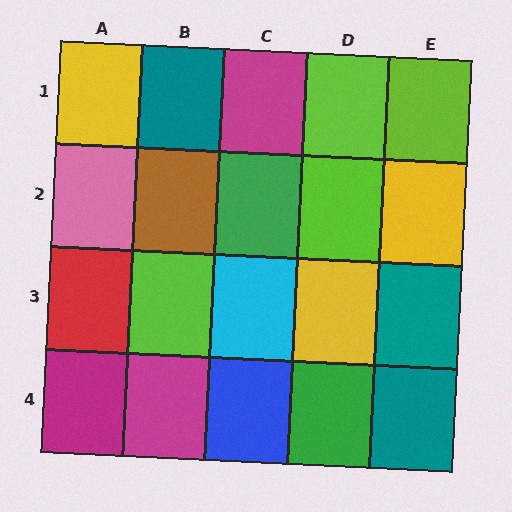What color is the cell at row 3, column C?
Cyan.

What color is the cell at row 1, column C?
Magenta.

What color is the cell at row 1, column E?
Lime.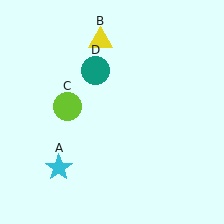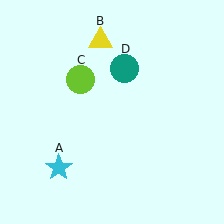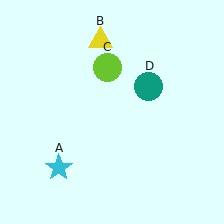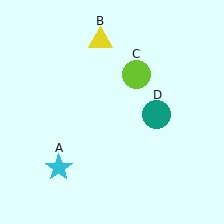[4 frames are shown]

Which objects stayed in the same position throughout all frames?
Cyan star (object A) and yellow triangle (object B) remained stationary.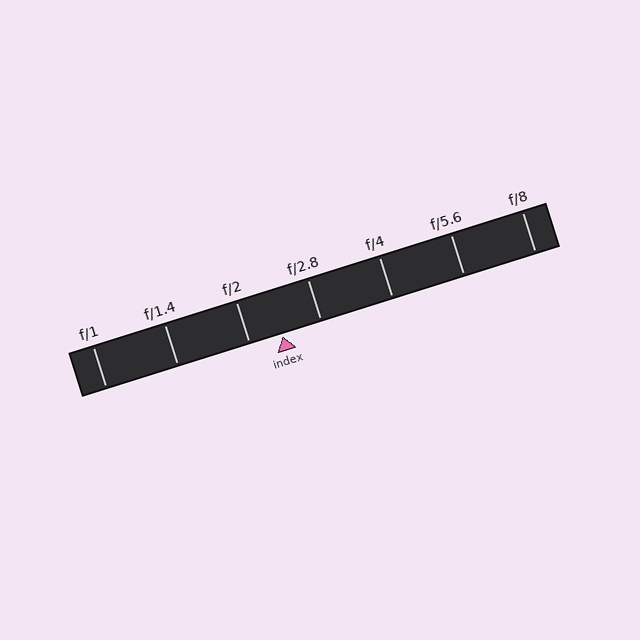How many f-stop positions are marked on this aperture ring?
There are 7 f-stop positions marked.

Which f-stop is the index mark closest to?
The index mark is closest to f/2.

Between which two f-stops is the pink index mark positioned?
The index mark is between f/2 and f/2.8.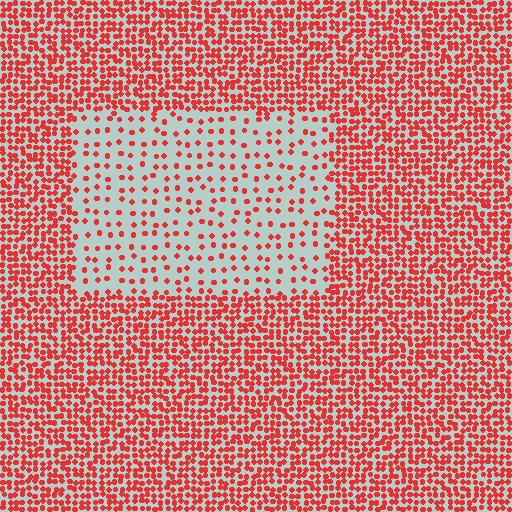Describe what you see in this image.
The image contains small red elements arranged at two different densities. A rectangle-shaped region is visible where the elements are less densely packed than the surrounding area.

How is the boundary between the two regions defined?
The boundary is defined by a change in element density (approximately 3.0x ratio). All elements are the same color, size, and shape.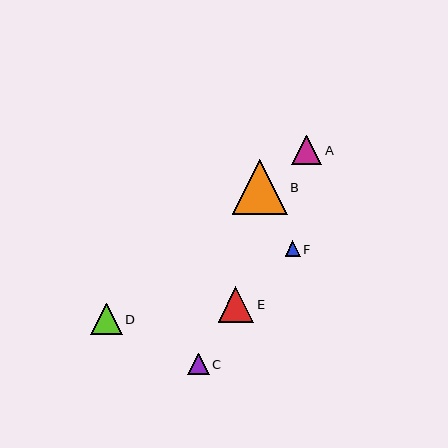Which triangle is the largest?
Triangle B is the largest with a size of approximately 55 pixels.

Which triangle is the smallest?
Triangle F is the smallest with a size of approximately 15 pixels.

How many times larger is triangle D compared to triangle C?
Triangle D is approximately 1.5 times the size of triangle C.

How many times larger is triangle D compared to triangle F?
Triangle D is approximately 2.1 times the size of triangle F.